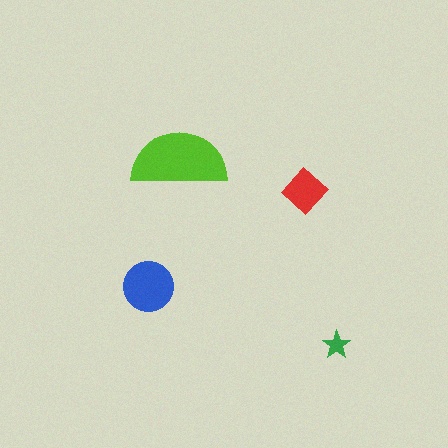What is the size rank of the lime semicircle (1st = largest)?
1st.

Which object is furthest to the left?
The blue circle is leftmost.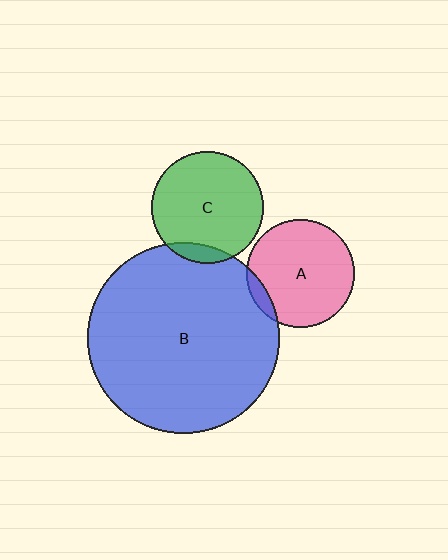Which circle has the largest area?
Circle B (blue).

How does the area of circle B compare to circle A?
Approximately 3.1 times.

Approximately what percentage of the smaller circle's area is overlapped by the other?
Approximately 5%.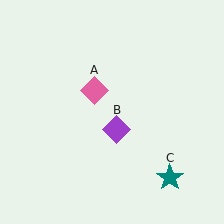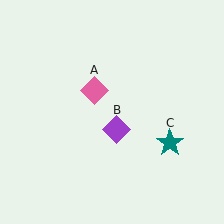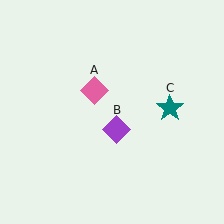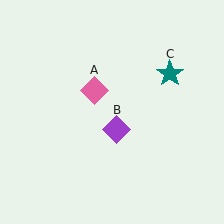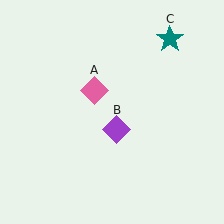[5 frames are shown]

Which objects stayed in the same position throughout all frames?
Pink diamond (object A) and purple diamond (object B) remained stationary.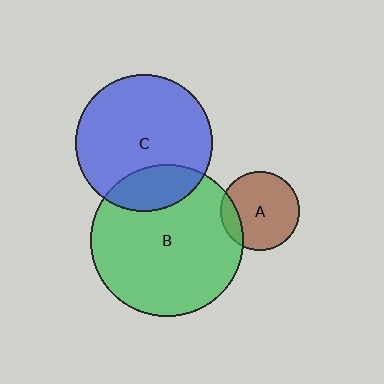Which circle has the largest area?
Circle B (green).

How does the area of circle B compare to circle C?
Approximately 1.2 times.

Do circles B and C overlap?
Yes.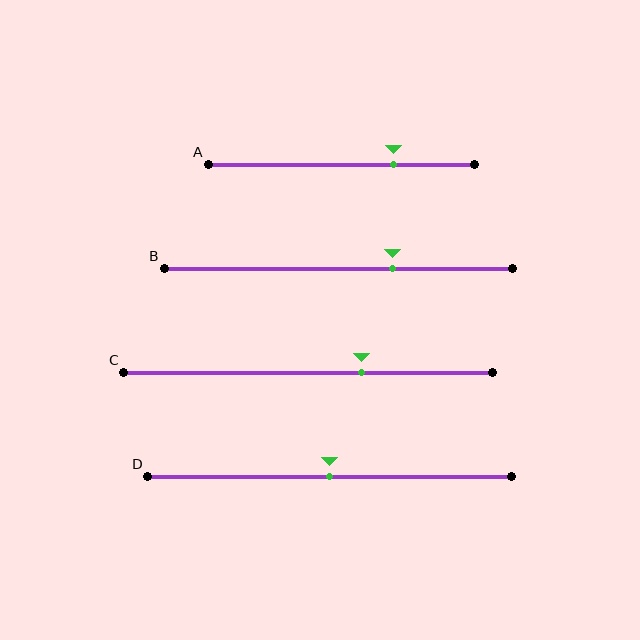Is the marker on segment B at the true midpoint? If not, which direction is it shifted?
No, the marker on segment B is shifted to the right by about 16% of the segment length.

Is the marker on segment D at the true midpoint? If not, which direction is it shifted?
Yes, the marker on segment D is at the true midpoint.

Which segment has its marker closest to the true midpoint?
Segment D has its marker closest to the true midpoint.